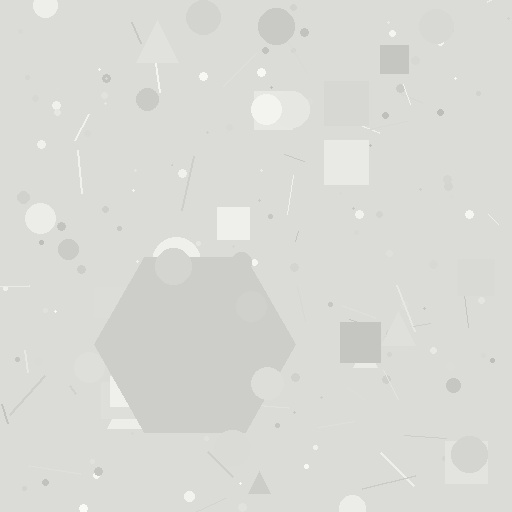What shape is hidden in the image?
A hexagon is hidden in the image.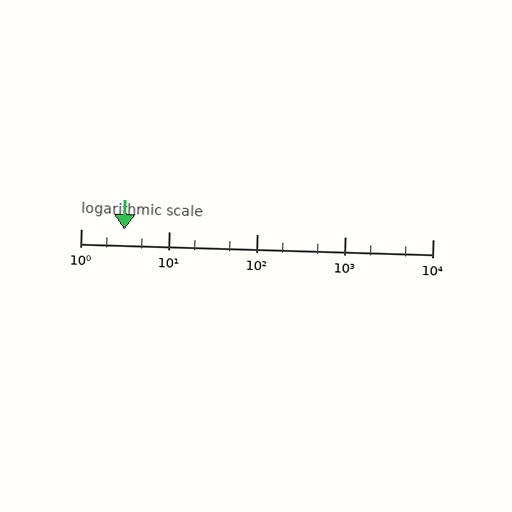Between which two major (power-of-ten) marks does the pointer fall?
The pointer is between 1 and 10.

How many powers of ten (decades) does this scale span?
The scale spans 4 decades, from 1 to 10000.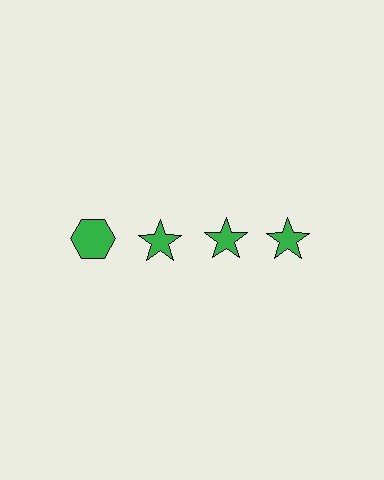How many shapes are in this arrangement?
There are 4 shapes arranged in a grid pattern.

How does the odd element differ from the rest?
It has a different shape: hexagon instead of star.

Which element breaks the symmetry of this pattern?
The green hexagon in the top row, leftmost column breaks the symmetry. All other shapes are green stars.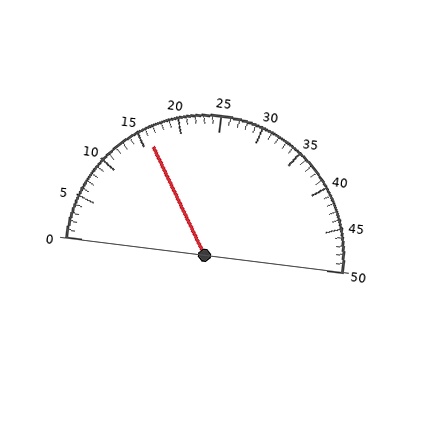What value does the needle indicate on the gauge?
The needle indicates approximately 16.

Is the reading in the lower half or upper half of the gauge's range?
The reading is in the lower half of the range (0 to 50).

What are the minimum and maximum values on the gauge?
The gauge ranges from 0 to 50.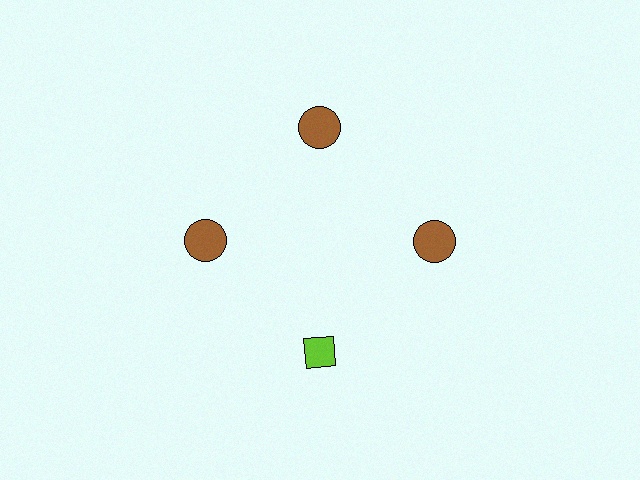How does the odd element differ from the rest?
It differs in both color (lime instead of brown) and shape (diamond instead of circle).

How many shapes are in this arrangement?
There are 4 shapes arranged in a ring pattern.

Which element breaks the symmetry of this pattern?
The lime diamond at roughly the 6 o'clock position breaks the symmetry. All other shapes are brown circles.